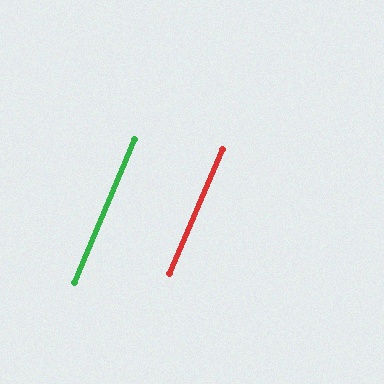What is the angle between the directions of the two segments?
Approximately 0 degrees.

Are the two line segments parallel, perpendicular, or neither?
Parallel — their directions differ by only 0.4°.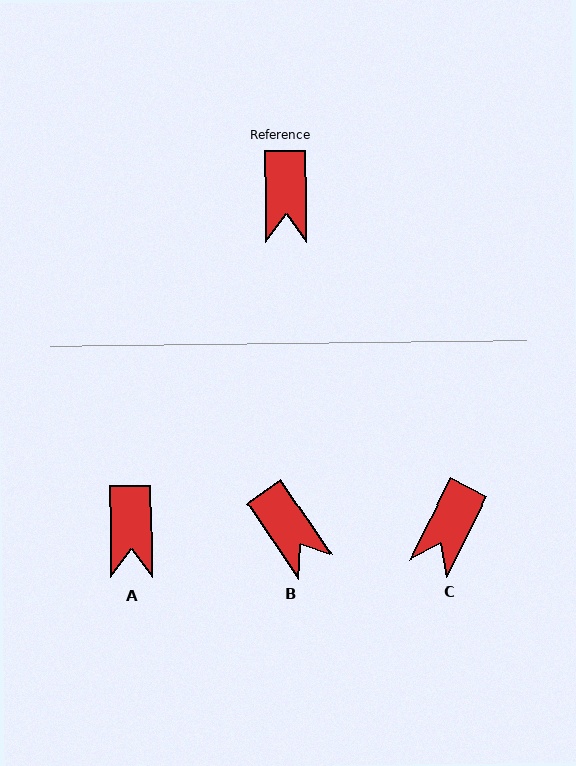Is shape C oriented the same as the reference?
No, it is off by about 27 degrees.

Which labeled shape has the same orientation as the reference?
A.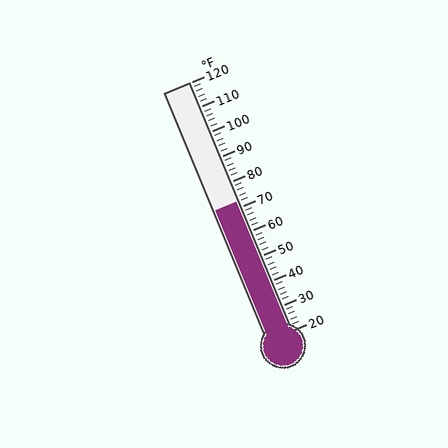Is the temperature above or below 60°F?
The temperature is above 60°F.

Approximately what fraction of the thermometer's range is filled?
The thermometer is filled to approximately 50% of its range.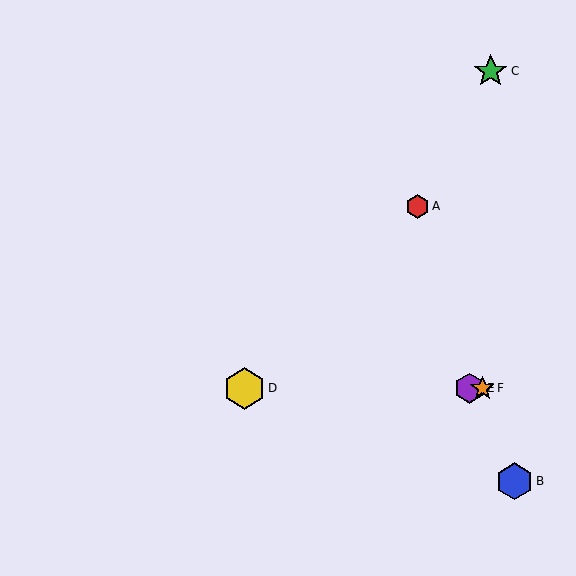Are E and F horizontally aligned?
Yes, both are at y≈388.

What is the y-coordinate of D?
Object D is at y≈388.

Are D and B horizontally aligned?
No, D is at y≈388 and B is at y≈481.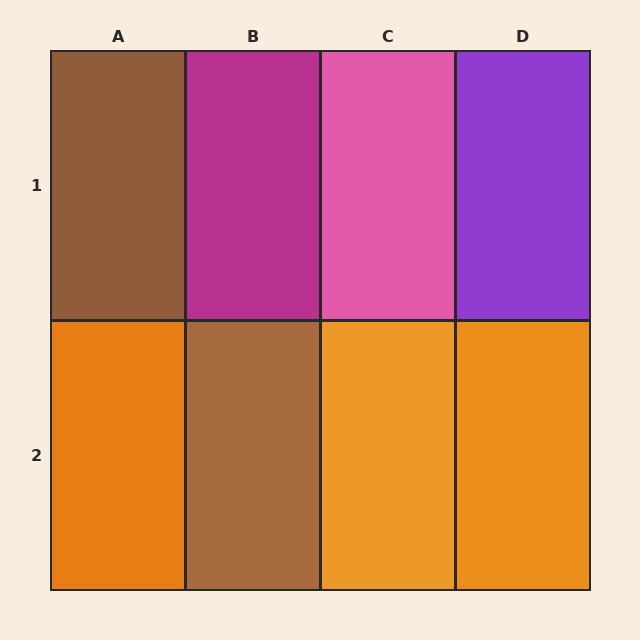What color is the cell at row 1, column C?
Pink.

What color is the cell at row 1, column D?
Purple.